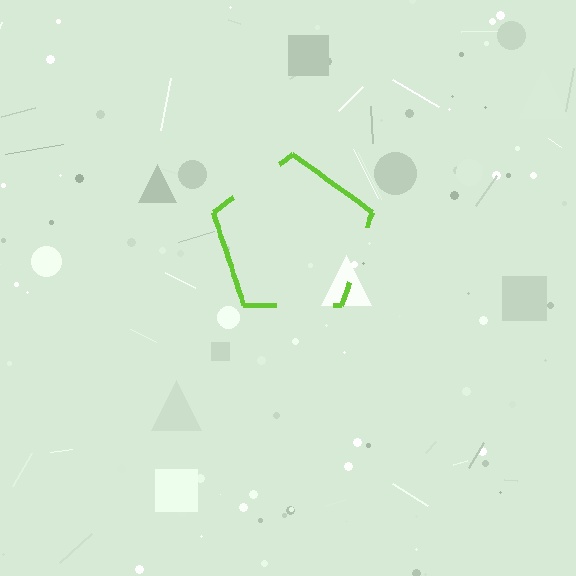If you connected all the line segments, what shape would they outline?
They would outline a pentagon.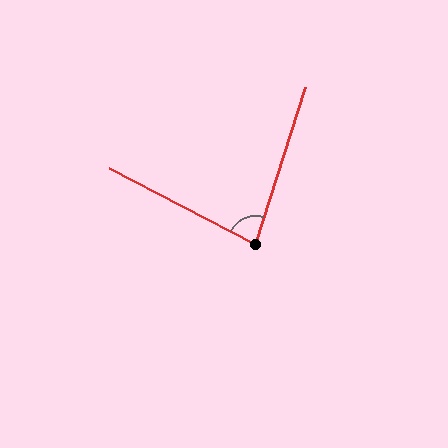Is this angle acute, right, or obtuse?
It is acute.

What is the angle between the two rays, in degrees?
Approximately 80 degrees.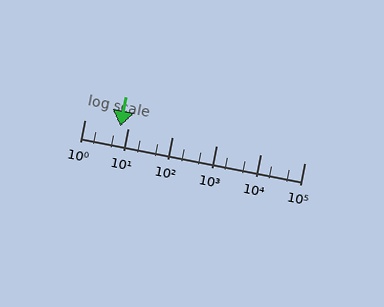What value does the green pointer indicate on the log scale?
The pointer indicates approximately 6.4.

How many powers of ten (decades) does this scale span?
The scale spans 5 decades, from 1 to 100000.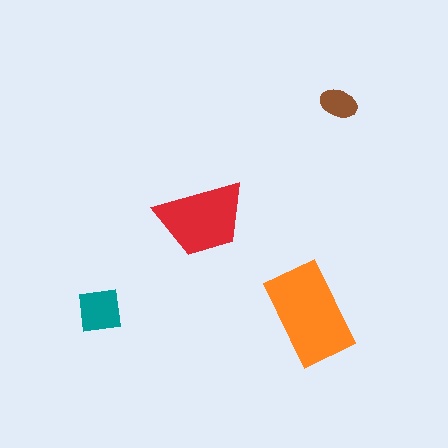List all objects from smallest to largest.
The brown ellipse, the teal square, the red trapezoid, the orange rectangle.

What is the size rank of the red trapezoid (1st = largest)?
2nd.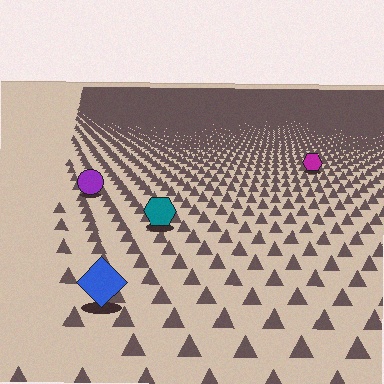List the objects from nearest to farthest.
From nearest to farthest: the blue diamond, the teal hexagon, the purple circle, the magenta hexagon.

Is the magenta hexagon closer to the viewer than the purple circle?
No. The purple circle is closer — you can tell from the texture gradient: the ground texture is coarser near it.